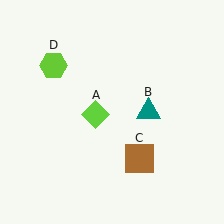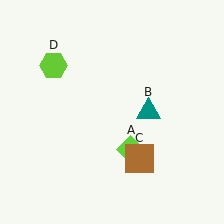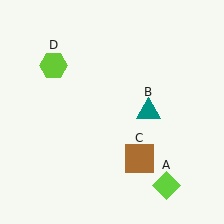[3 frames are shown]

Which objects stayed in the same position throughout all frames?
Teal triangle (object B) and brown square (object C) and lime hexagon (object D) remained stationary.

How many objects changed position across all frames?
1 object changed position: lime diamond (object A).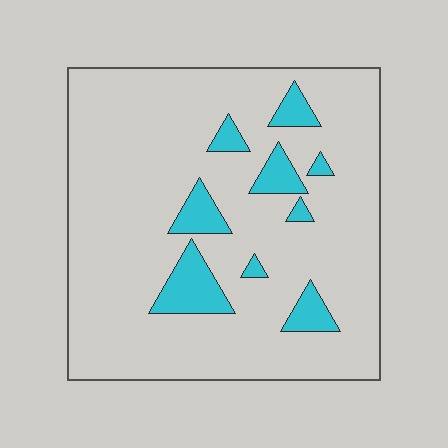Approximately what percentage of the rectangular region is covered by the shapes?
Approximately 10%.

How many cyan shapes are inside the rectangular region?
9.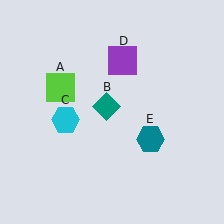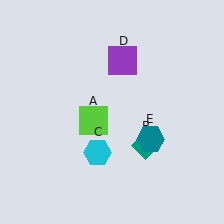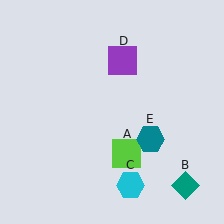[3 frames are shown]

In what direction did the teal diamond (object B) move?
The teal diamond (object B) moved down and to the right.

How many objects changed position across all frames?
3 objects changed position: lime square (object A), teal diamond (object B), cyan hexagon (object C).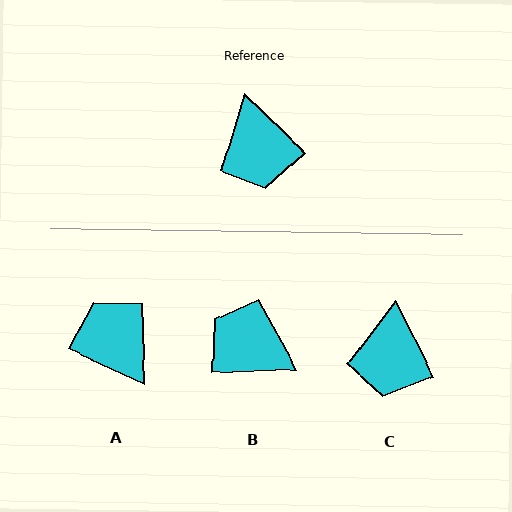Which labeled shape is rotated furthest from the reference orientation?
A, about 161 degrees away.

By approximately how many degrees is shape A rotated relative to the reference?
Approximately 161 degrees clockwise.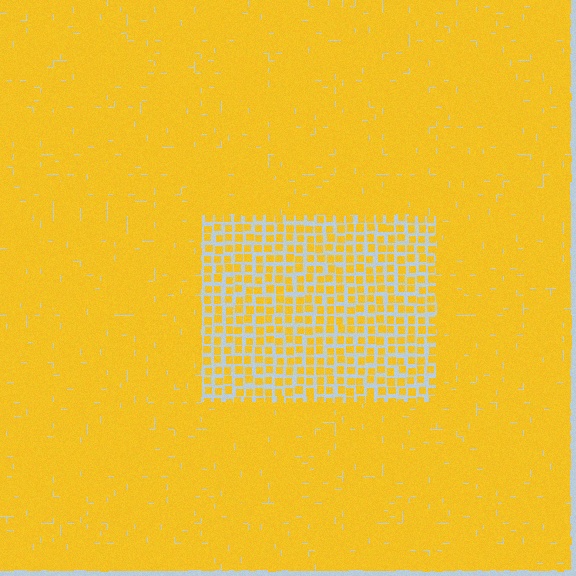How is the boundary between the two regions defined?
The boundary is defined by a change in element density (approximately 2.3x ratio). All elements are the same color, size, and shape.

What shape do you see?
I see a rectangle.